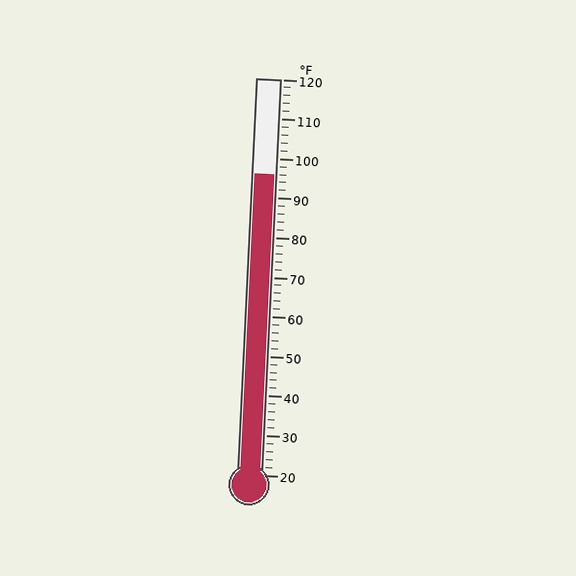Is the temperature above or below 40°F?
The temperature is above 40°F.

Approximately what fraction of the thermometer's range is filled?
The thermometer is filled to approximately 75% of its range.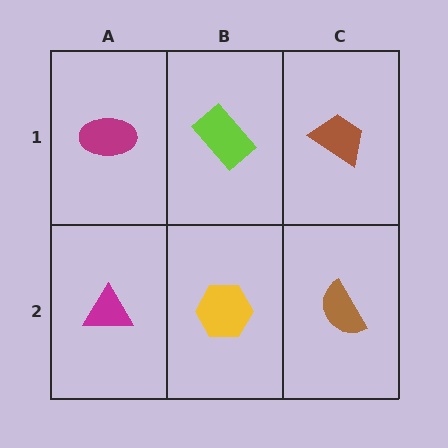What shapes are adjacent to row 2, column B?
A lime rectangle (row 1, column B), a magenta triangle (row 2, column A), a brown semicircle (row 2, column C).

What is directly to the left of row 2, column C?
A yellow hexagon.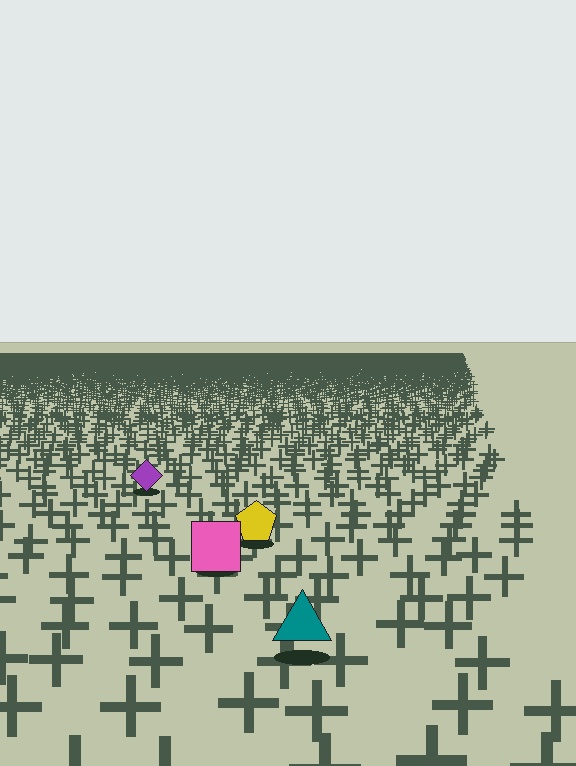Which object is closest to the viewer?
The teal triangle is closest. The texture marks near it are larger and more spread out.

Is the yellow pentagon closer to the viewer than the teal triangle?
No. The teal triangle is closer — you can tell from the texture gradient: the ground texture is coarser near it.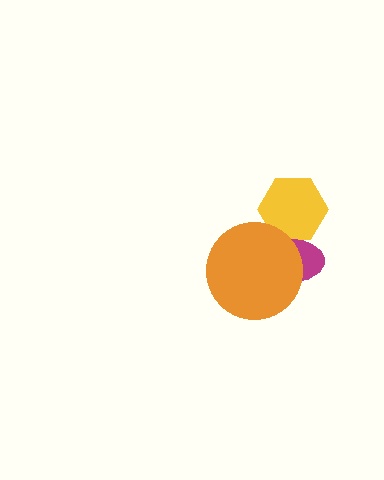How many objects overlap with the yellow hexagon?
2 objects overlap with the yellow hexagon.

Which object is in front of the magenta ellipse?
The orange circle is in front of the magenta ellipse.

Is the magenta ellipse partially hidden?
Yes, it is partially covered by another shape.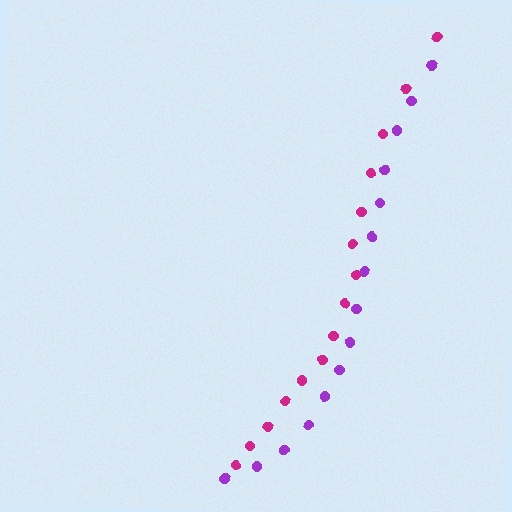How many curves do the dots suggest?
There are 2 distinct paths.